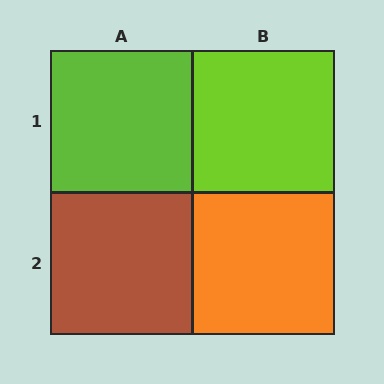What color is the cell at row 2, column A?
Brown.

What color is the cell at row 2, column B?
Orange.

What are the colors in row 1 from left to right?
Lime, lime.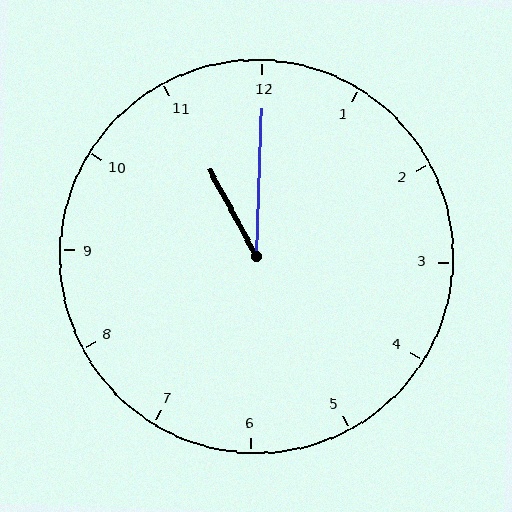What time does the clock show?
11:00.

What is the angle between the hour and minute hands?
Approximately 30 degrees.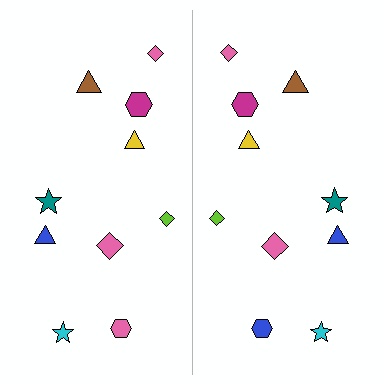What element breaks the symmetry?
The blue hexagon on the right side breaks the symmetry — its mirror counterpart is pink.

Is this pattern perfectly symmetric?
No, the pattern is not perfectly symmetric. The blue hexagon on the right side breaks the symmetry — its mirror counterpart is pink.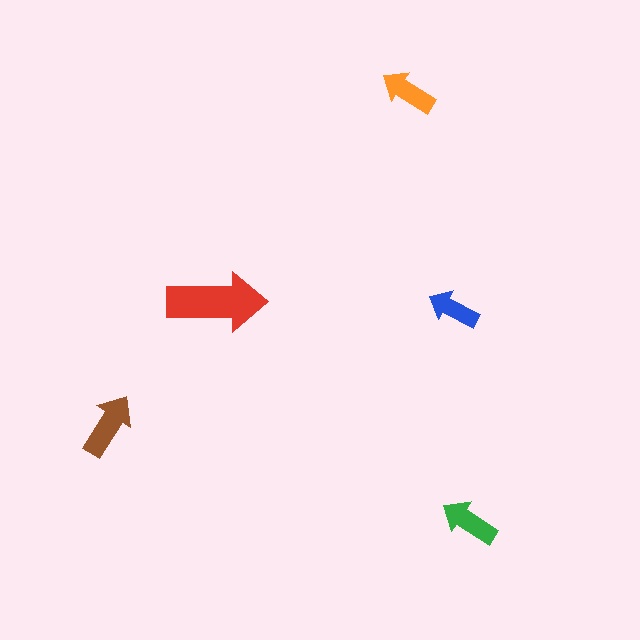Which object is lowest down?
The green arrow is bottommost.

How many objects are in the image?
There are 5 objects in the image.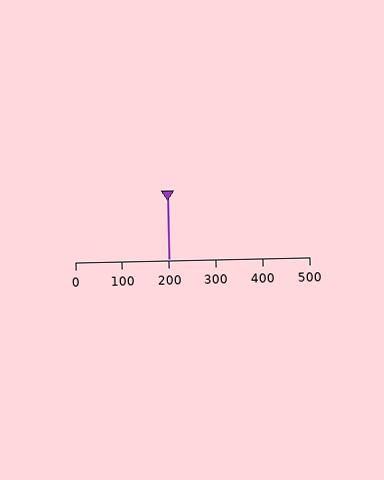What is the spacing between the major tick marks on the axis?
The major ticks are spaced 100 apart.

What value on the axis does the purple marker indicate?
The marker indicates approximately 200.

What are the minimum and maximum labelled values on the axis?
The axis runs from 0 to 500.